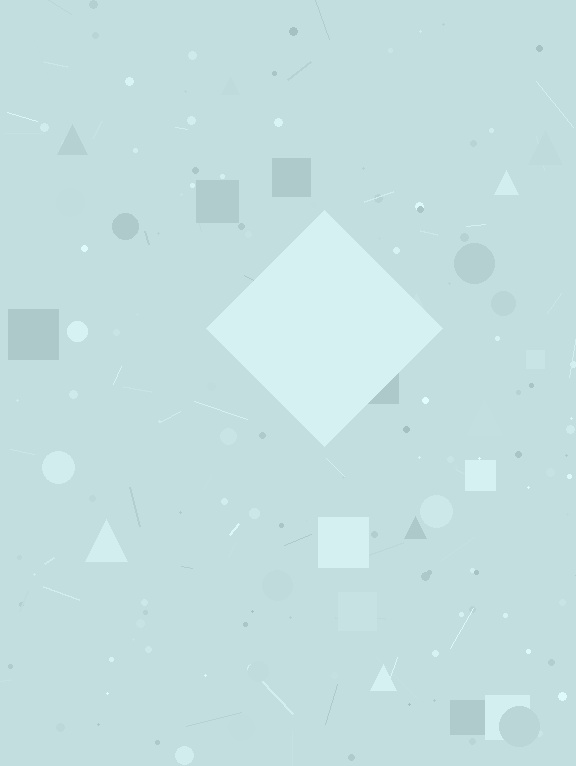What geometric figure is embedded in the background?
A diamond is embedded in the background.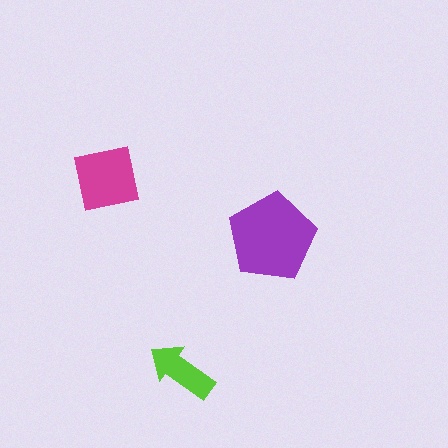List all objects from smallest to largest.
The lime arrow, the magenta square, the purple pentagon.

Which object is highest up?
The magenta square is topmost.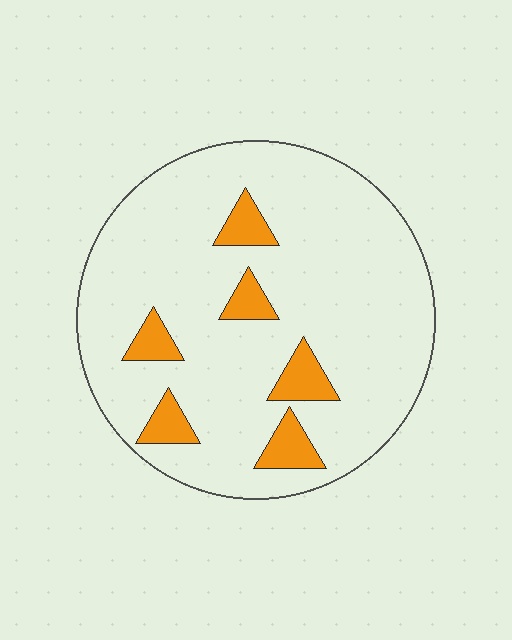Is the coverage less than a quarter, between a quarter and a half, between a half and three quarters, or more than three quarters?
Less than a quarter.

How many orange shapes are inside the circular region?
6.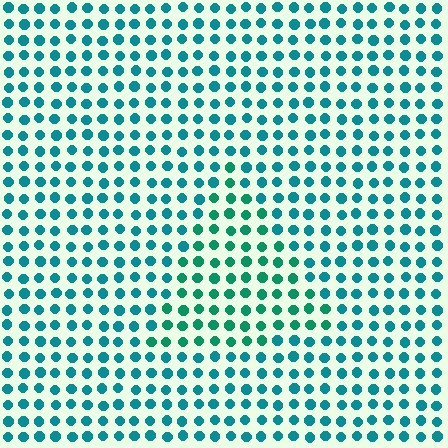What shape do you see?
I see a triangle.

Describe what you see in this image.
The image is filled with small teal elements in a uniform arrangement. A triangle-shaped region is visible where the elements are tinted to a slightly different hue, forming a subtle color boundary.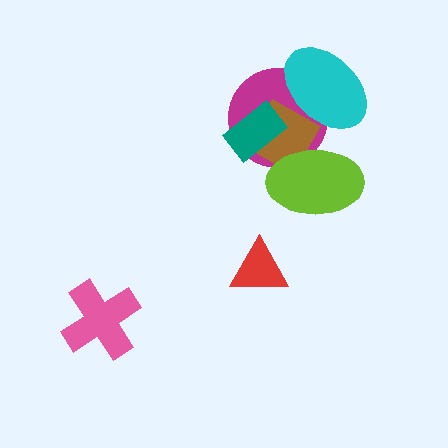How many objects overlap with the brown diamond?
4 objects overlap with the brown diamond.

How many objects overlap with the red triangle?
0 objects overlap with the red triangle.